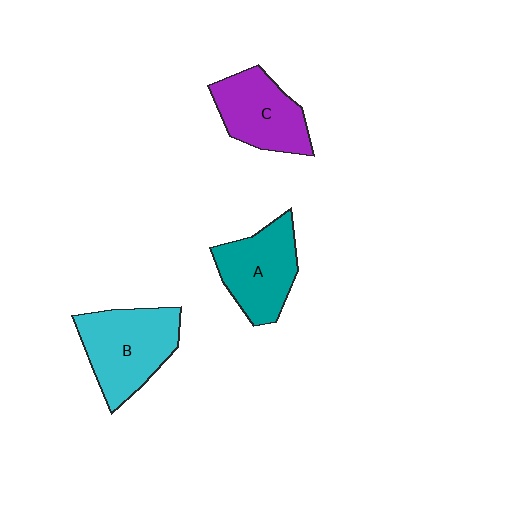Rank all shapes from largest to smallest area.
From largest to smallest: B (cyan), A (teal), C (purple).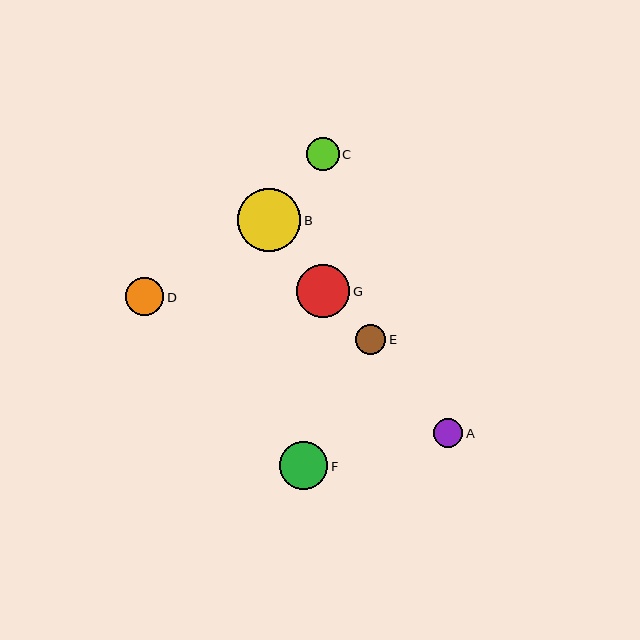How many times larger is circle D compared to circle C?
Circle D is approximately 1.2 times the size of circle C.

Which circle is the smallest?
Circle A is the smallest with a size of approximately 30 pixels.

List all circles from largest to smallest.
From largest to smallest: B, G, F, D, C, E, A.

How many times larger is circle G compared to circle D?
Circle G is approximately 1.4 times the size of circle D.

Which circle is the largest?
Circle B is the largest with a size of approximately 63 pixels.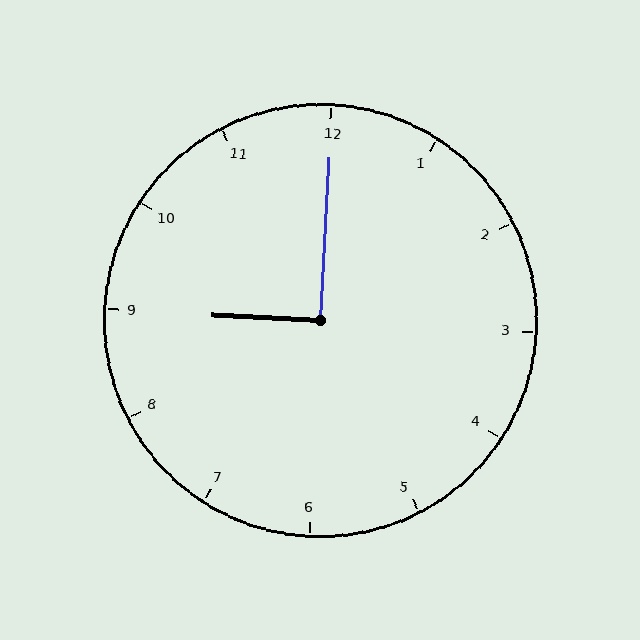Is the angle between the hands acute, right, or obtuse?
It is right.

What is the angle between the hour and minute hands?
Approximately 90 degrees.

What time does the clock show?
9:00.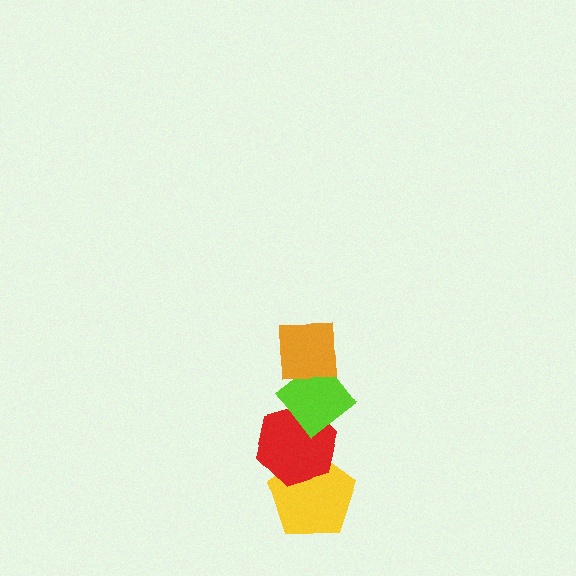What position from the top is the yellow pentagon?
The yellow pentagon is 4th from the top.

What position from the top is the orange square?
The orange square is 1st from the top.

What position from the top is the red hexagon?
The red hexagon is 3rd from the top.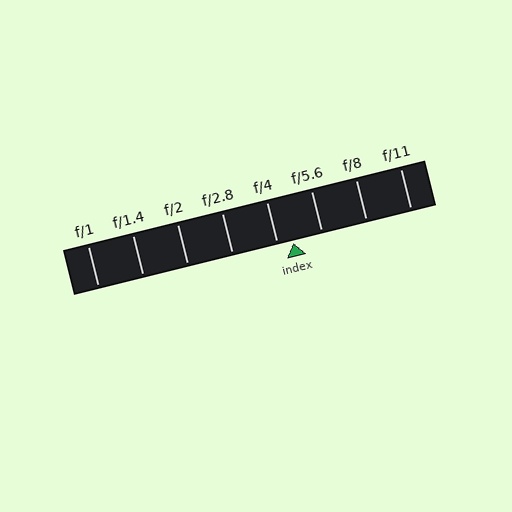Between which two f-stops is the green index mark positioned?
The index mark is between f/4 and f/5.6.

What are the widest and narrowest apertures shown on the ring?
The widest aperture shown is f/1 and the narrowest is f/11.